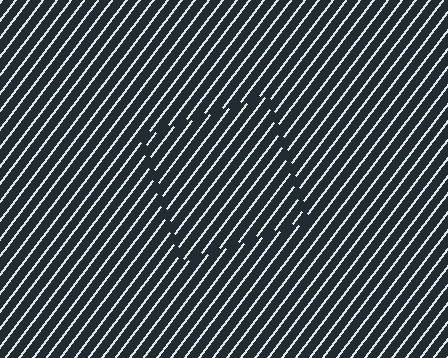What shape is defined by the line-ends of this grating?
An illusory square. The interior of the shape contains the same grating, shifted by half a period — the contour is defined by the phase discontinuity where line-ends from the inner and outer gratings abut.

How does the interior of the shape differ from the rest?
The interior of the shape contains the same grating, shifted by half a period — the contour is defined by the phase discontinuity where line-ends from the inner and outer gratings abut.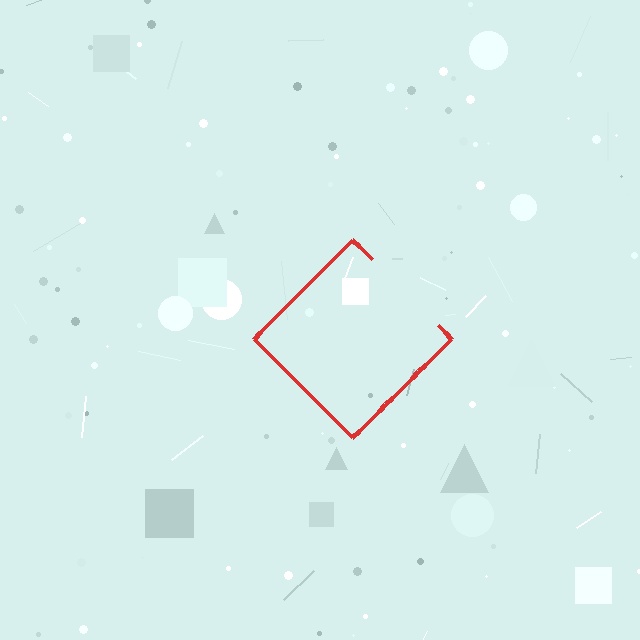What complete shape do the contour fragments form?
The contour fragments form a diamond.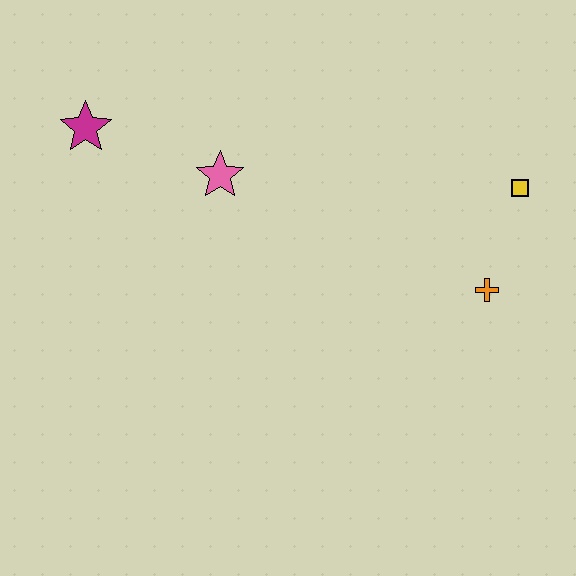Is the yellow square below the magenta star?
Yes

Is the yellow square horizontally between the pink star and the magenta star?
No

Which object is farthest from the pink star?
The yellow square is farthest from the pink star.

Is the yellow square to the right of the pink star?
Yes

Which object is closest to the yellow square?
The orange cross is closest to the yellow square.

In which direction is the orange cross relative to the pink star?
The orange cross is to the right of the pink star.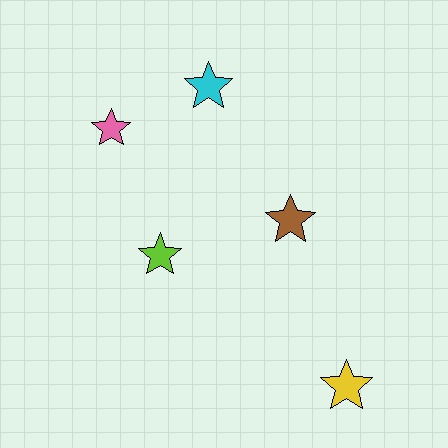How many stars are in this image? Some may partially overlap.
There are 5 stars.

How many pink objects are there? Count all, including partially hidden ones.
There is 1 pink object.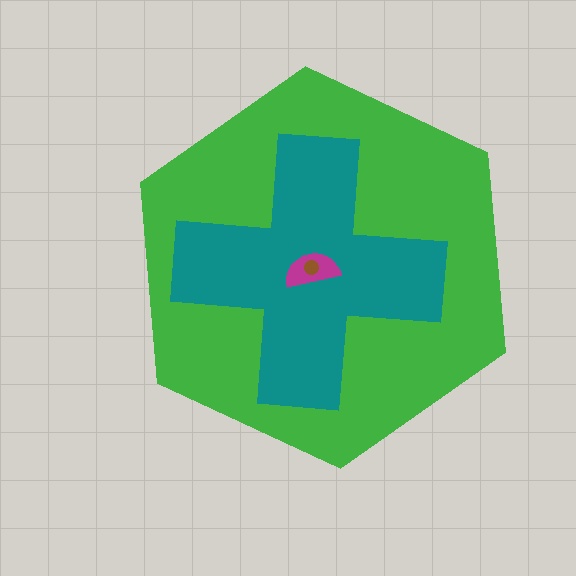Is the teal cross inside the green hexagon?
Yes.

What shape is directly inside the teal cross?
The magenta semicircle.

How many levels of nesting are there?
4.